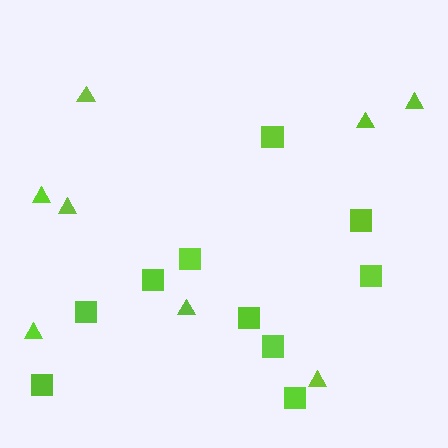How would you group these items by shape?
There are 2 groups: one group of triangles (8) and one group of squares (10).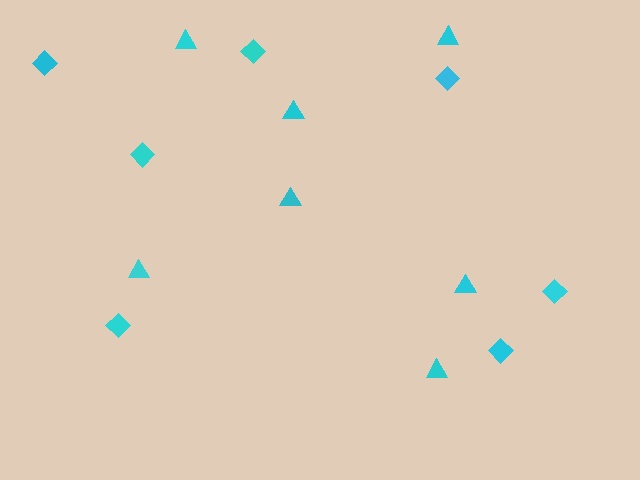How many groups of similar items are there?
There are 2 groups: one group of triangles (7) and one group of diamonds (7).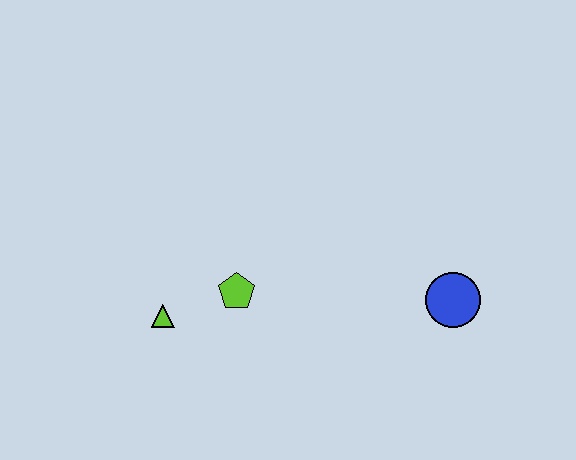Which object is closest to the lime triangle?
The lime pentagon is closest to the lime triangle.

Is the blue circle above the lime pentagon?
No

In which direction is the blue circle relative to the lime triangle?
The blue circle is to the right of the lime triangle.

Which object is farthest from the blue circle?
The lime triangle is farthest from the blue circle.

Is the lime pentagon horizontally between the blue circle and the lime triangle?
Yes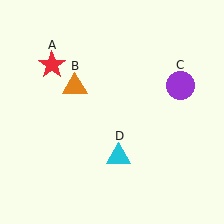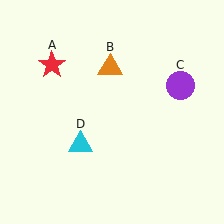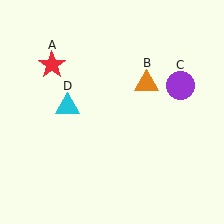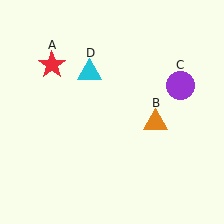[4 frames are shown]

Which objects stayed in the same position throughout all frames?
Red star (object A) and purple circle (object C) remained stationary.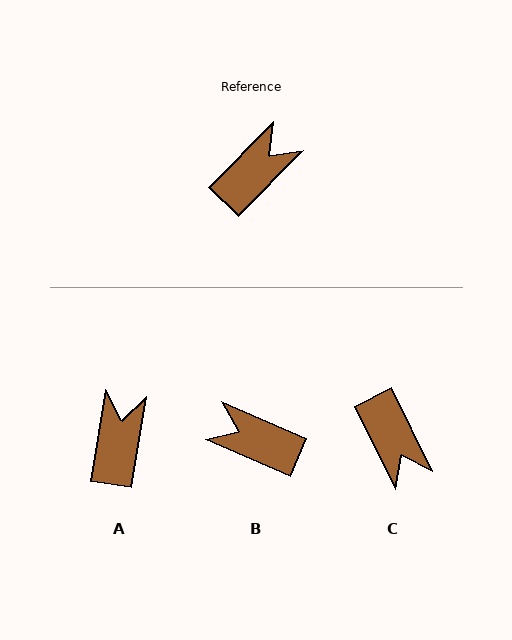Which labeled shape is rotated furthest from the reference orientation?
B, about 111 degrees away.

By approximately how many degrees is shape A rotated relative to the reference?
Approximately 35 degrees counter-clockwise.